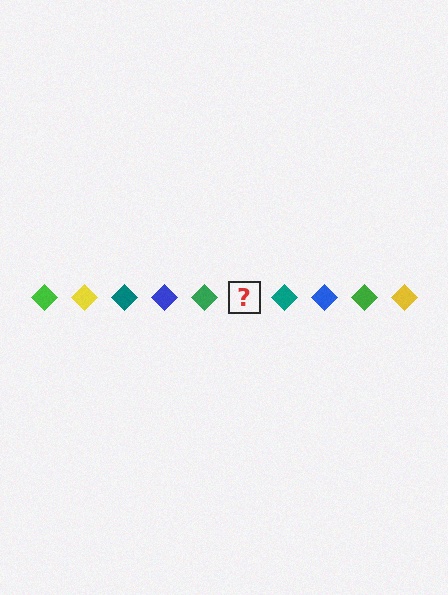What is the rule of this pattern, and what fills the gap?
The rule is that the pattern cycles through green, yellow, teal, blue diamonds. The gap should be filled with a yellow diamond.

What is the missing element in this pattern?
The missing element is a yellow diamond.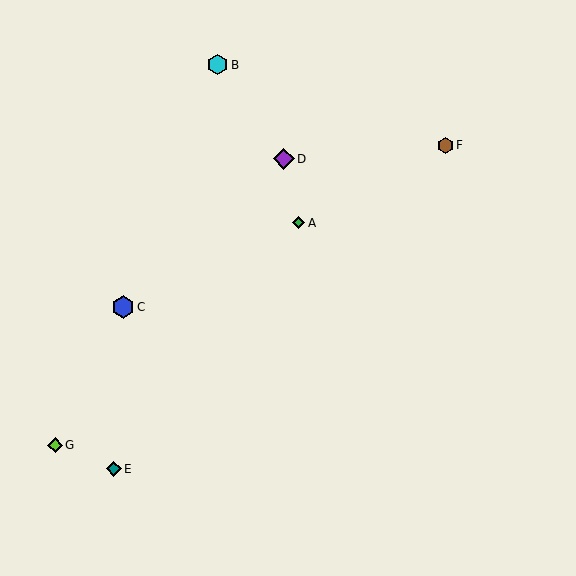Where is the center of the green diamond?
The center of the green diamond is at (299, 223).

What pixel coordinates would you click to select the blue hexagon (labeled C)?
Click at (123, 307) to select the blue hexagon C.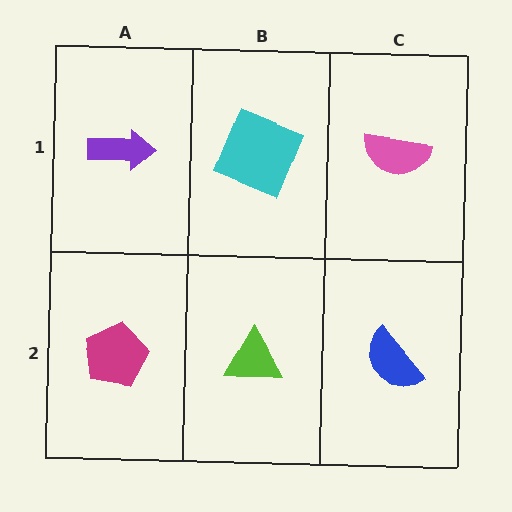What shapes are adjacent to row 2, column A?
A purple arrow (row 1, column A), a lime triangle (row 2, column B).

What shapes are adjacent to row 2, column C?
A pink semicircle (row 1, column C), a lime triangle (row 2, column B).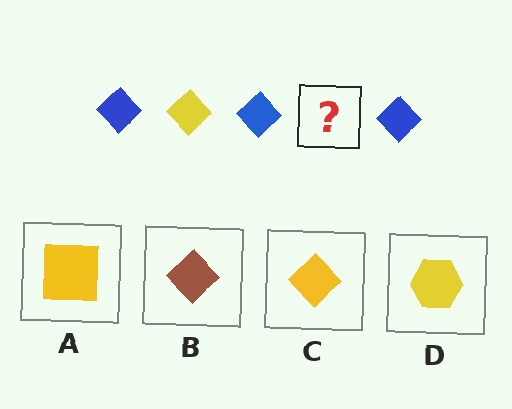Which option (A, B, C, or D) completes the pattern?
C.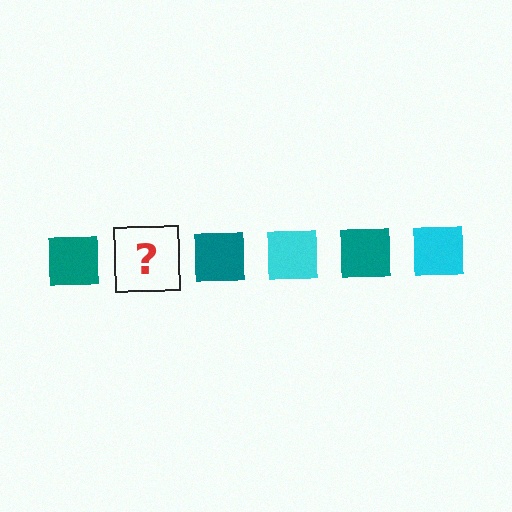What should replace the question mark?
The question mark should be replaced with a cyan square.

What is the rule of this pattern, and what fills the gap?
The rule is that the pattern cycles through teal, cyan squares. The gap should be filled with a cyan square.